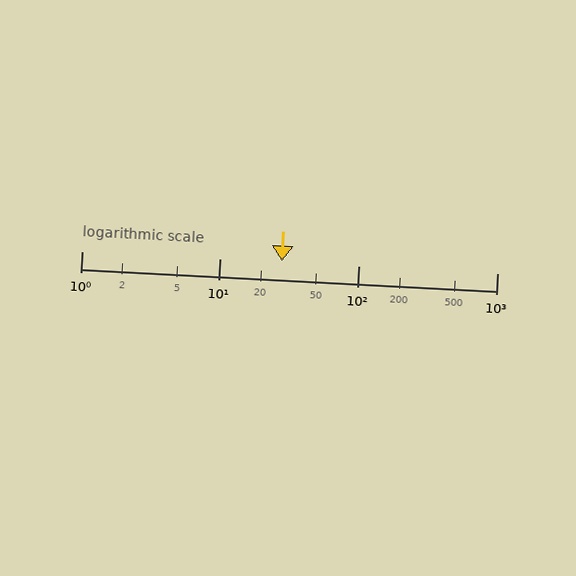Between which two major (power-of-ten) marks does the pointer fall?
The pointer is between 10 and 100.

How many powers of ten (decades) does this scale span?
The scale spans 3 decades, from 1 to 1000.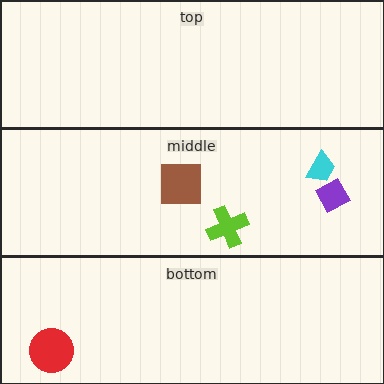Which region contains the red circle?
The bottom region.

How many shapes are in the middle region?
4.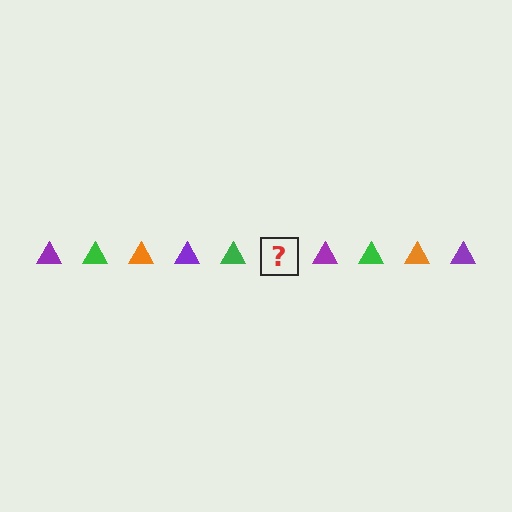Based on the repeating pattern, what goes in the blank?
The blank should be an orange triangle.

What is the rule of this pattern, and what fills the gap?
The rule is that the pattern cycles through purple, green, orange triangles. The gap should be filled with an orange triangle.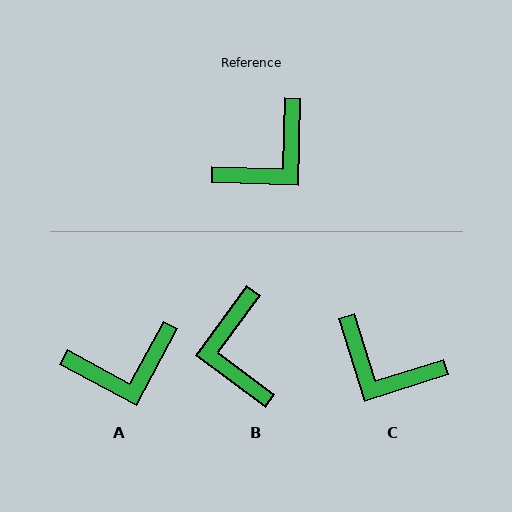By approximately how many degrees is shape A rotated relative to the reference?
Approximately 26 degrees clockwise.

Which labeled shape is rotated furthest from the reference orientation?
B, about 125 degrees away.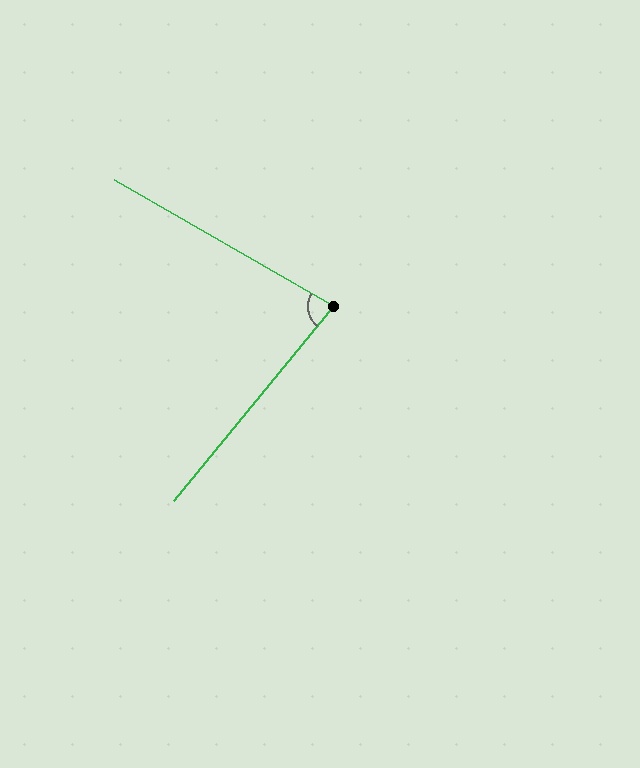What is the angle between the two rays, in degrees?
Approximately 81 degrees.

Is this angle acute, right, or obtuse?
It is acute.